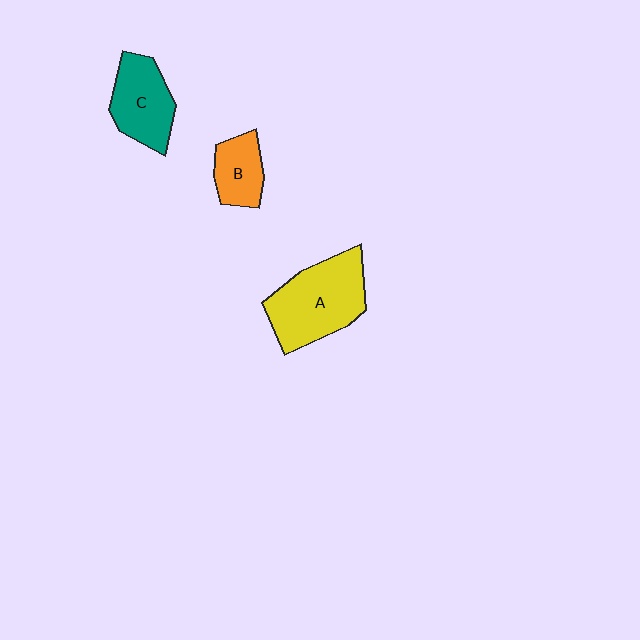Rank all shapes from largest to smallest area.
From largest to smallest: A (yellow), C (teal), B (orange).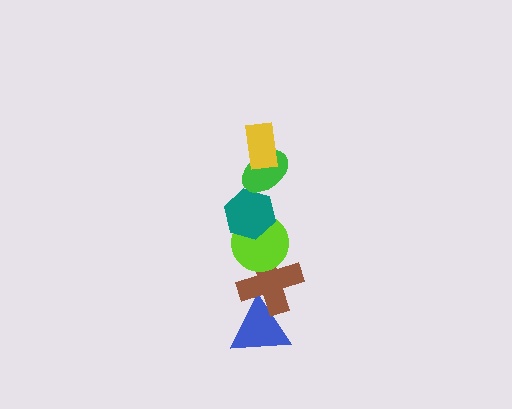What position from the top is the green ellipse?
The green ellipse is 2nd from the top.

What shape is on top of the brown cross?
The lime circle is on top of the brown cross.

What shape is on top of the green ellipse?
The yellow rectangle is on top of the green ellipse.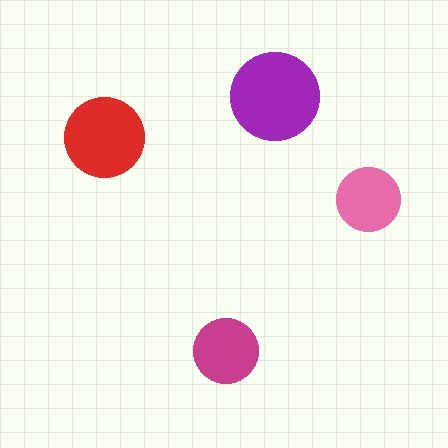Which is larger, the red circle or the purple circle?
The purple one.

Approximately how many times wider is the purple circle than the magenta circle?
About 1.5 times wider.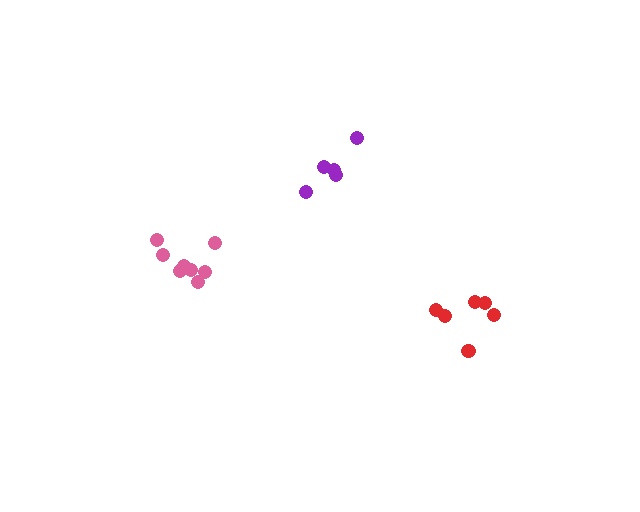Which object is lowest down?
The red cluster is bottommost.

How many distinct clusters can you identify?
There are 3 distinct clusters.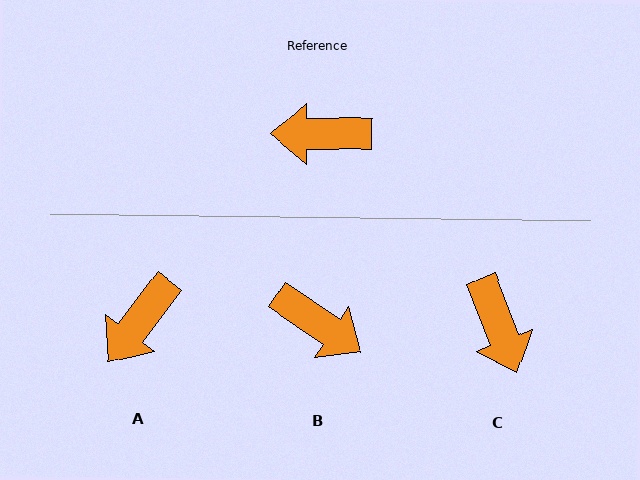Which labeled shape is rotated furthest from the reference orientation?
B, about 145 degrees away.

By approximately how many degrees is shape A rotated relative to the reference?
Approximately 52 degrees counter-clockwise.